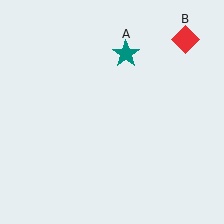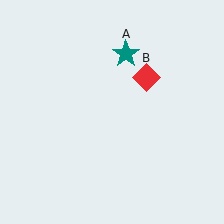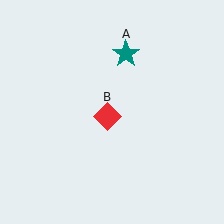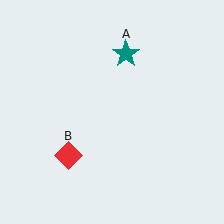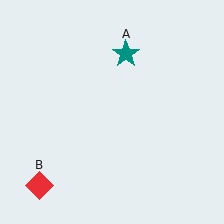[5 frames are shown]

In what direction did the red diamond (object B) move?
The red diamond (object B) moved down and to the left.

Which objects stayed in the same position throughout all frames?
Teal star (object A) remained stationary.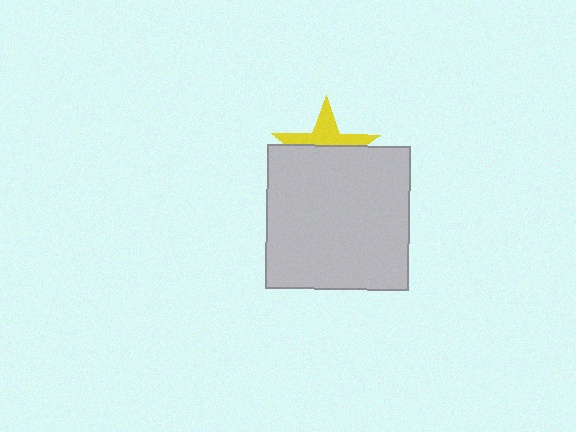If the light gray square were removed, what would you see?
You would see the complete yellow star.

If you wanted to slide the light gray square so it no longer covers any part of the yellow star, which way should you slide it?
Slide it down — that is the most direct way to separate the two shapes.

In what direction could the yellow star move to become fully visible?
The yellow star could move up. That would shift it out from behind the light gray square entirely.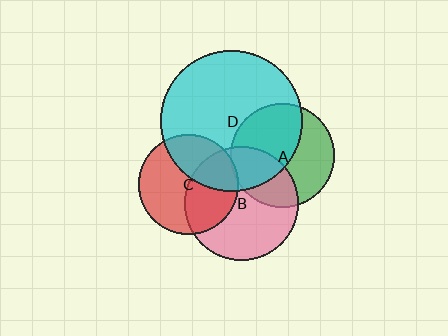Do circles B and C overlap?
Yes.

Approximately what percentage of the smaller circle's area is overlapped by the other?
Approximately 40%.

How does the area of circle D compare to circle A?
Approximately 1.9 times.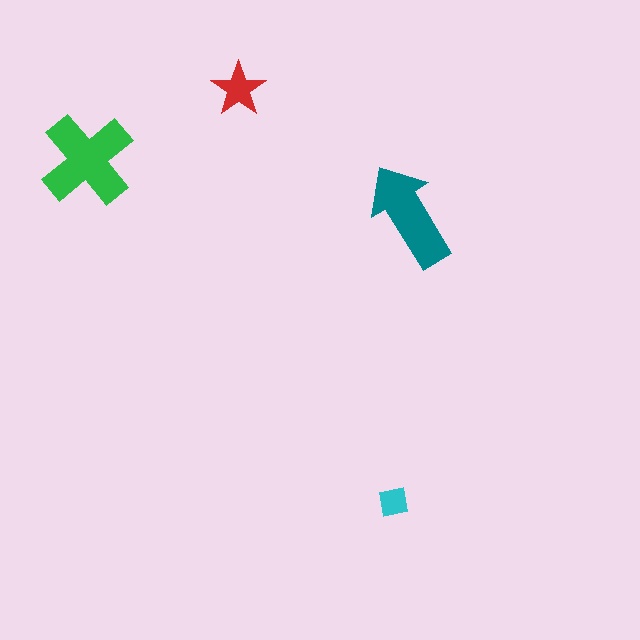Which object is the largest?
The green cross.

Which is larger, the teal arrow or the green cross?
The green cross.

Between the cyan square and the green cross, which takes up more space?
The green cross.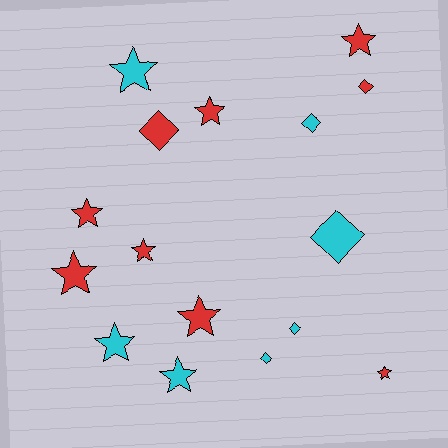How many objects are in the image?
There are 16 objects.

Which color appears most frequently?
Red, with 9 objects.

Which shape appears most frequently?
Star, with 10 objects.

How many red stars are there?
There are 7 red stars.